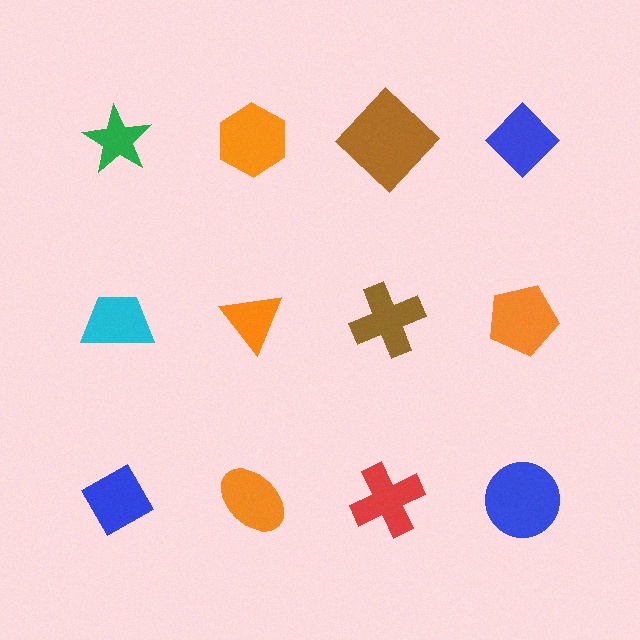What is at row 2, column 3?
A brown cross.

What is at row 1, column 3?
A brown diamond.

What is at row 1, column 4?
A blue diamond.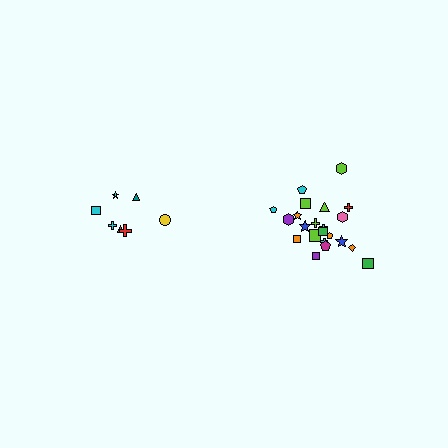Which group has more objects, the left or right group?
The right group.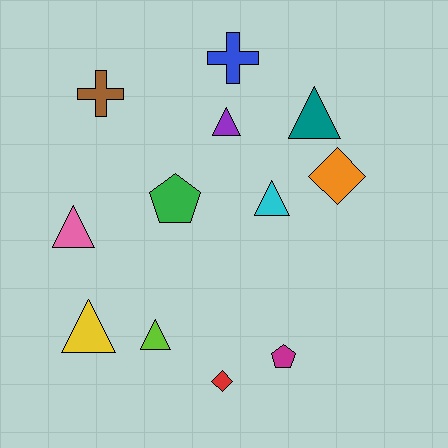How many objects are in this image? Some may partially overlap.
There are 12 objects.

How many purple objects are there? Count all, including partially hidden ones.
There is 1 purple object.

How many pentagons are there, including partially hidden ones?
There are 2 pentagons.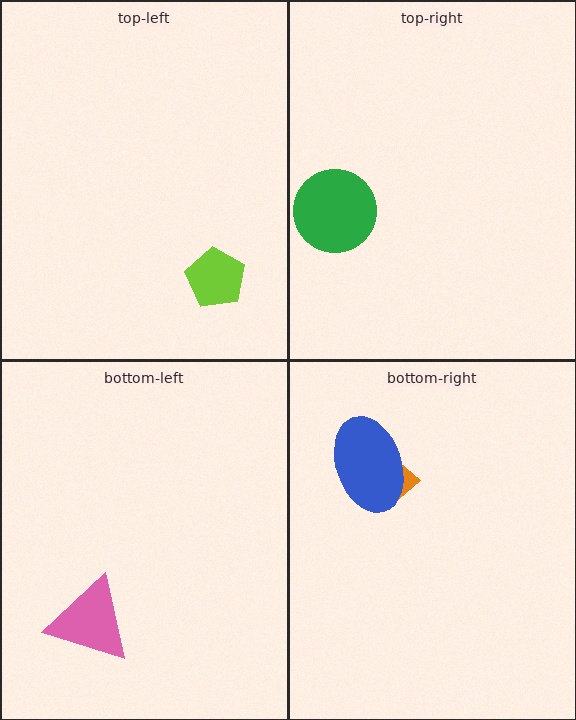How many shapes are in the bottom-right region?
2.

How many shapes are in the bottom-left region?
1.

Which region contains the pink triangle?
The bottom-left region.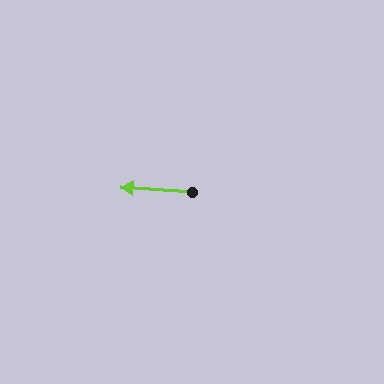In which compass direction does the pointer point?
West.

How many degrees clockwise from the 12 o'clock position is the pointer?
Approximately 274 degrees.